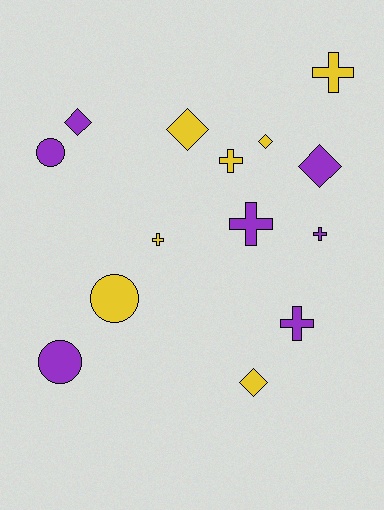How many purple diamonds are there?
There are 2 purple diamonds.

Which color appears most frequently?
Purple, with 7 objects.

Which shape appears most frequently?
Cross, with 6 objects.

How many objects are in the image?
There are 14 objects.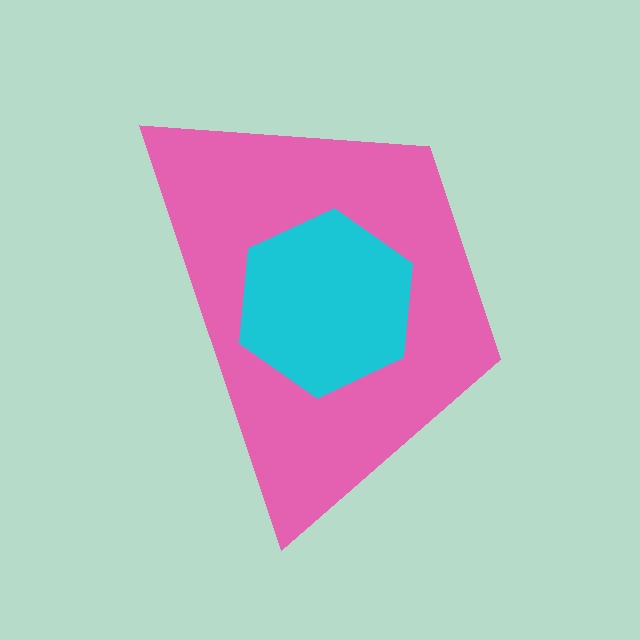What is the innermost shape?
The cyan hexagon.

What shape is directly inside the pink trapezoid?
The cyan hexagon.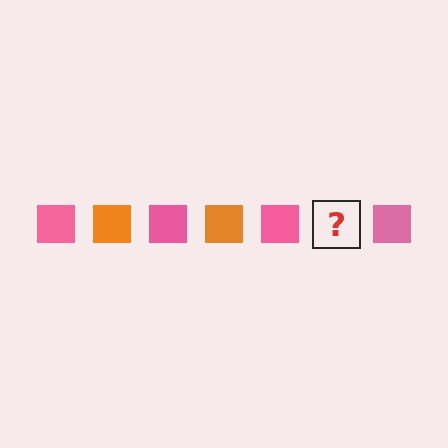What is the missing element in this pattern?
The missing element is an orange square.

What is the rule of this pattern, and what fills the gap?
The rule is that the pattern cycles through pink, orange squares. The gap should be filled with an orange square.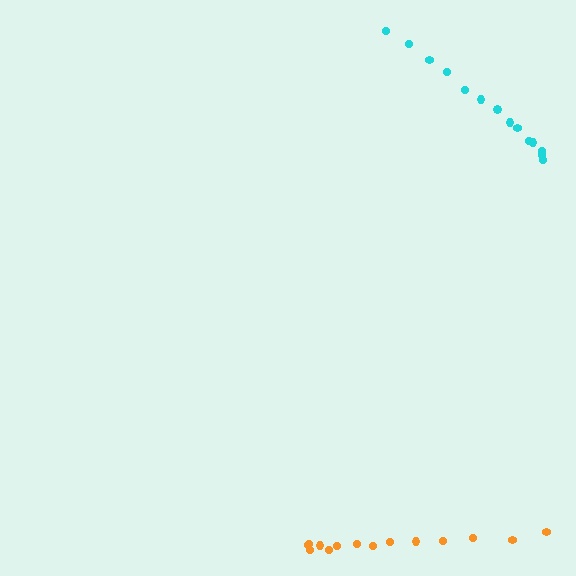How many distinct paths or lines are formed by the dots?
There are 2 distinct paths.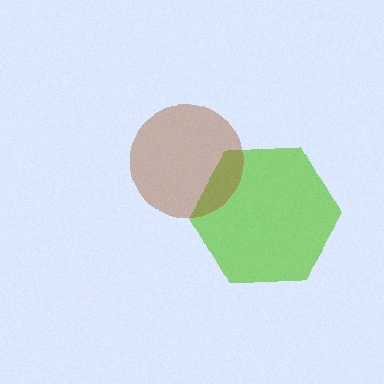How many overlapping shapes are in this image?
There are 2 overlapping shapes in the image.